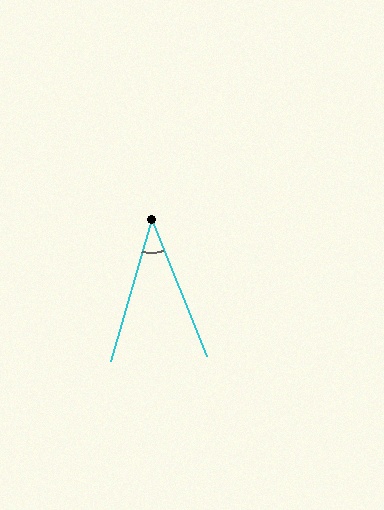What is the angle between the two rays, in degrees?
Approximately 38 degrees.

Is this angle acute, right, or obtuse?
It is acute.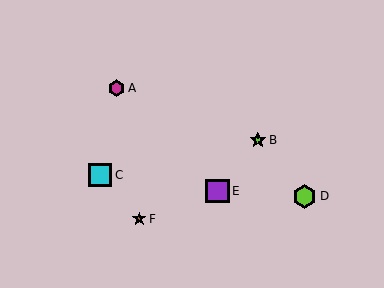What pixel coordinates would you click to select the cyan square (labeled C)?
Click at (100, 175) to select the cyan square C.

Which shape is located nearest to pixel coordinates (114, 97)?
The magenta hexagon (labeled A) at (116, 88) is nearest to that location.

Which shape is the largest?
The purple square (labeled E) is the largest.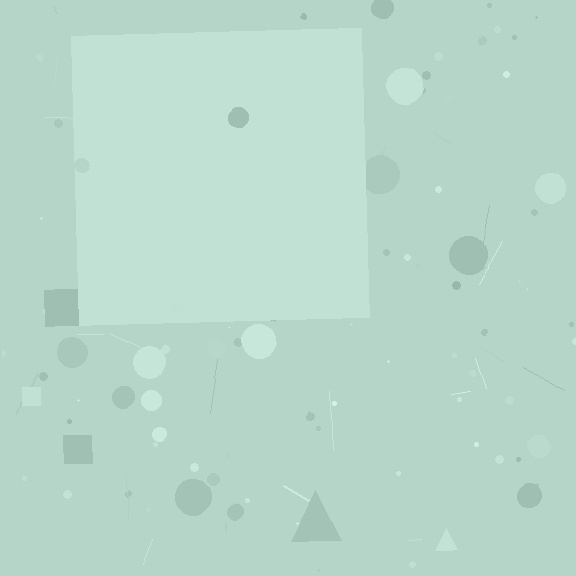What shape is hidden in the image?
A square is hidden in the image.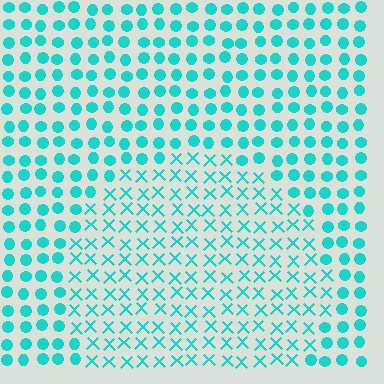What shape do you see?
I see a circle.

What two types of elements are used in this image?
The image uses X marks inside the circle region and circles outside it.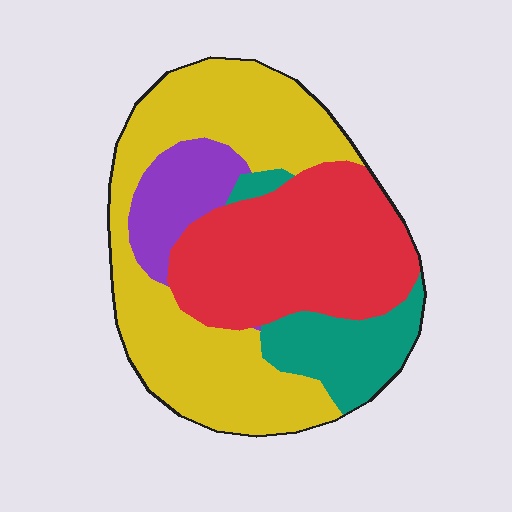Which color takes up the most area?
Yellow, at roughly 45%.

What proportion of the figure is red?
Red covers 33% of the figure.